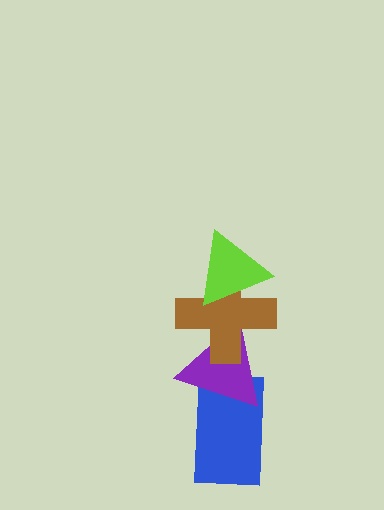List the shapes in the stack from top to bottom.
From top to bottom: the lime triangle, the brown cross, the purple triangle, the blue rectangle.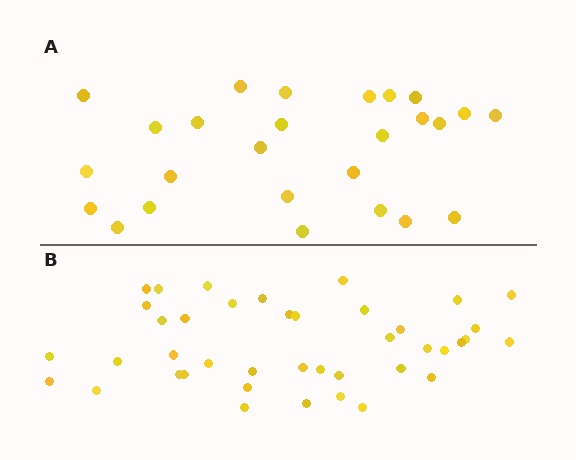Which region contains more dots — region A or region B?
Region B (the bottom region) has more dots.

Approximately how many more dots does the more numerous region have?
Region B has approximately 15 more dots than region A.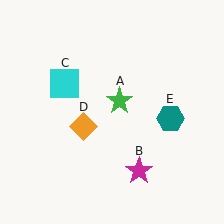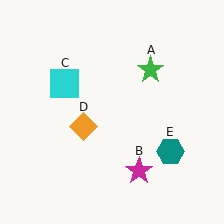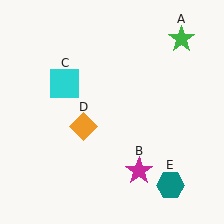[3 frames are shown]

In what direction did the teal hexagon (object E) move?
The teal hexagon (object E) moved down.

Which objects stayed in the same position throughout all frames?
Magenta star (object B) and cyan square (object C) and orange diamond (object D) remained stationary.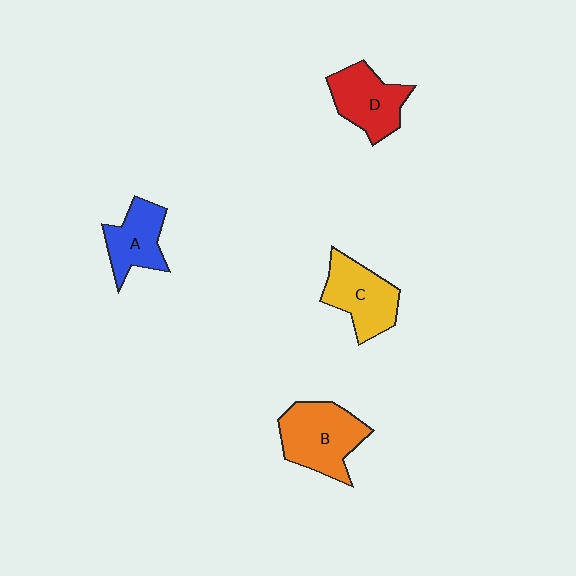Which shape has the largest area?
Shape B (orange).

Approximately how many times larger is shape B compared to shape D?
Approximately 1.2 times.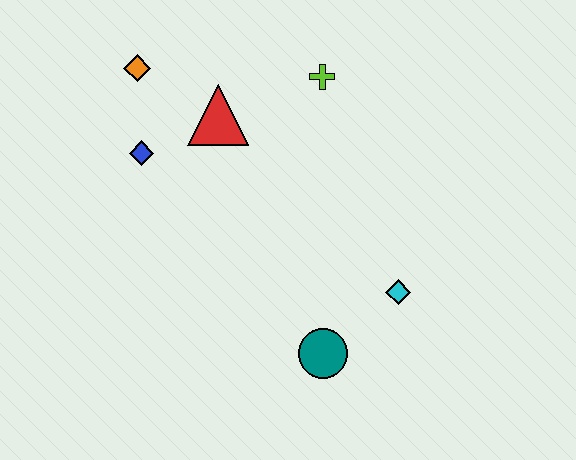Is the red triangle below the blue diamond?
No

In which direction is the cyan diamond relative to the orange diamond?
The cyan diamond is to the right of the orange diamond.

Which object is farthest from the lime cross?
The teal circle is farthest from the lime cross.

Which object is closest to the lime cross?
The red triangle is closest to the lime cross.